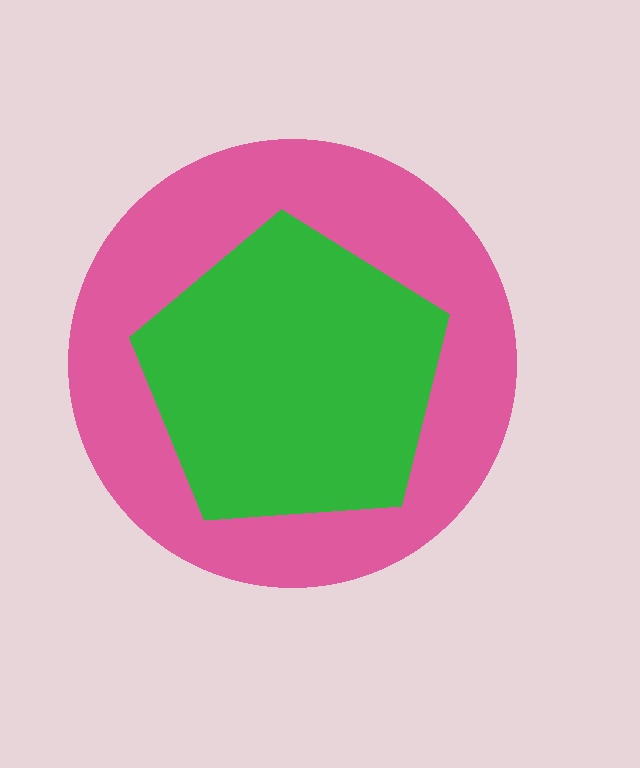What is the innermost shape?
The green pentagon.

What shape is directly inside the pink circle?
The green pentagon.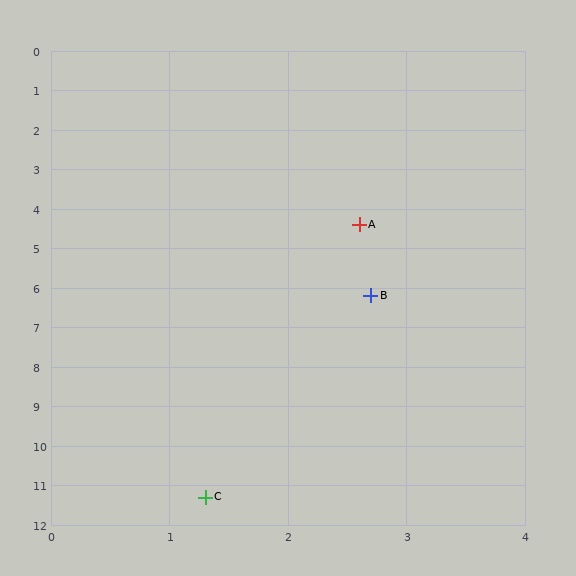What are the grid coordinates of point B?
Point B is at approximately (2.7, 6.2).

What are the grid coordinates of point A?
Point A is at approximately (2.6, 4.4).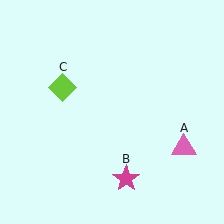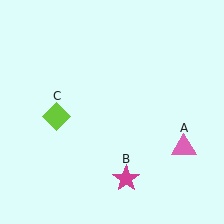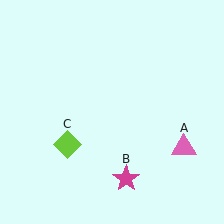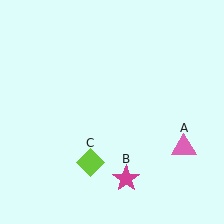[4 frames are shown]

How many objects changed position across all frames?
1 object changed position: lime diamond (object C).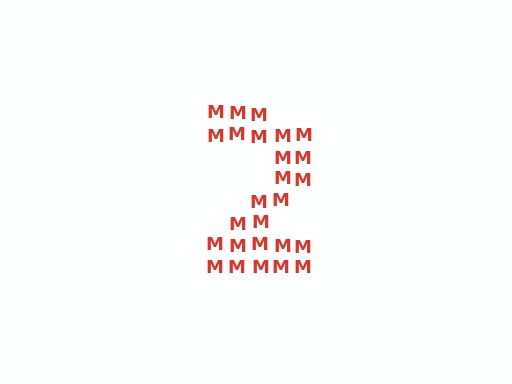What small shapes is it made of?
It is made of small letter M's.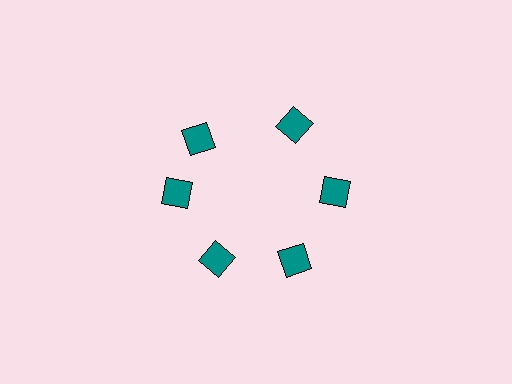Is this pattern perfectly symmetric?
No. The 6 teal squares are arranged in a ring, but one element near the 11 o'clock position is rotated out of alignment along the ring, breaking the 6-fold rotational symmetry.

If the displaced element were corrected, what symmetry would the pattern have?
It would have 6-fold rotational symmetry — the pattern would map onto itself every 60 degrees.